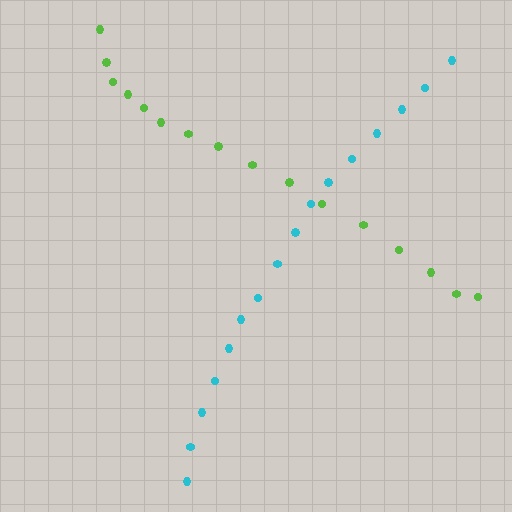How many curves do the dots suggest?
There are 2 distinct paths.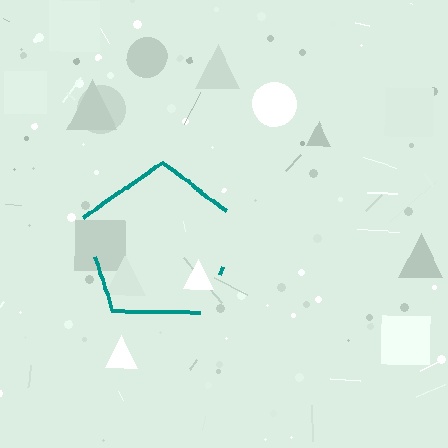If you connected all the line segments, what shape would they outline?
They would outline a pentagon.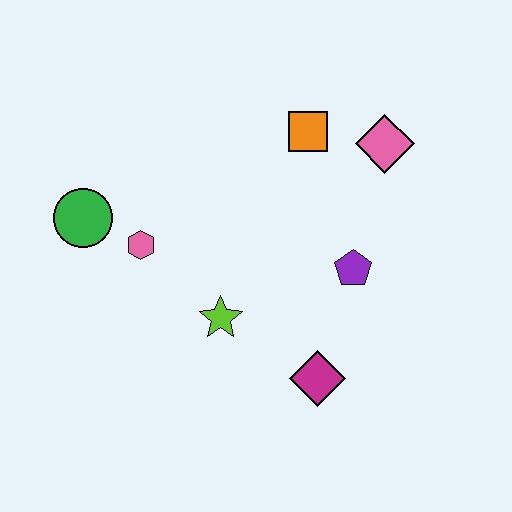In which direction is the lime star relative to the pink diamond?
The lime star is below the pink diamond.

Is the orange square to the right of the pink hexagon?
Yes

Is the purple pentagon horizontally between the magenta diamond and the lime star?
No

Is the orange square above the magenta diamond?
Yes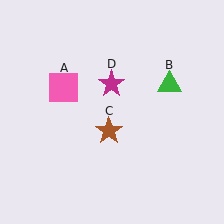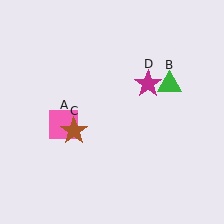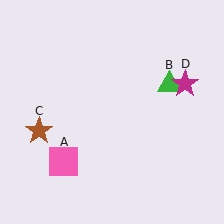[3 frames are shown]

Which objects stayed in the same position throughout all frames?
Green triangle (object B) remained stationary.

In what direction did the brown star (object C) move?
The brown star (object C) moved left.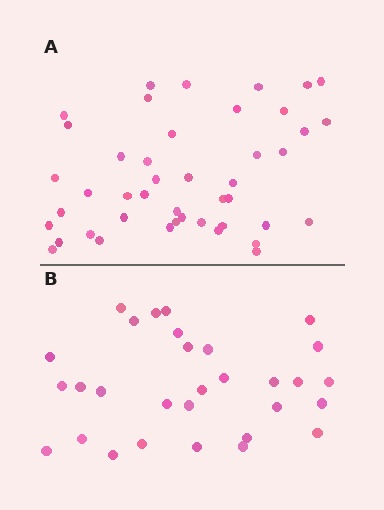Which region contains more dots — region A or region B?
Region A (the top region) has more dots.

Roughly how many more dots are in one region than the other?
Region A has approximately 15 more dots than region B.